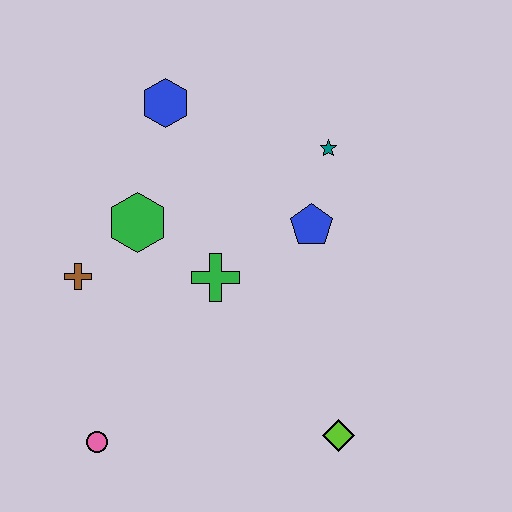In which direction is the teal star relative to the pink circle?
The teal star is above the pink circle.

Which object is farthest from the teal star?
The pink circle is farthest from the teal star.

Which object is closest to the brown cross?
The green hexagon is closest to the brown cross.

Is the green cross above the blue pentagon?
No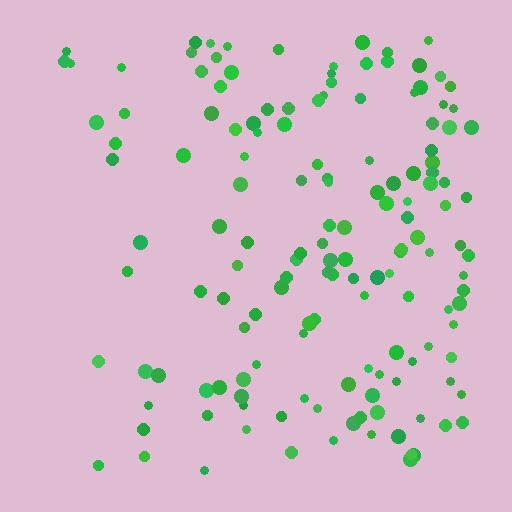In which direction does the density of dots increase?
From left to right, with the right side densest.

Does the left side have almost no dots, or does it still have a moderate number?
Still a moderate number, just noticeably fewer than the right.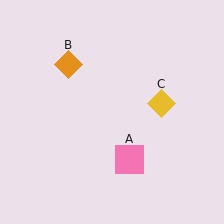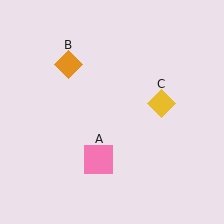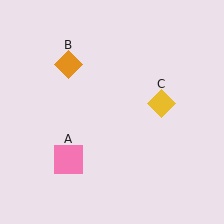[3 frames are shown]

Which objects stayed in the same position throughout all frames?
Orange diamond (object B) and yellow diamond (object C) remained stationary.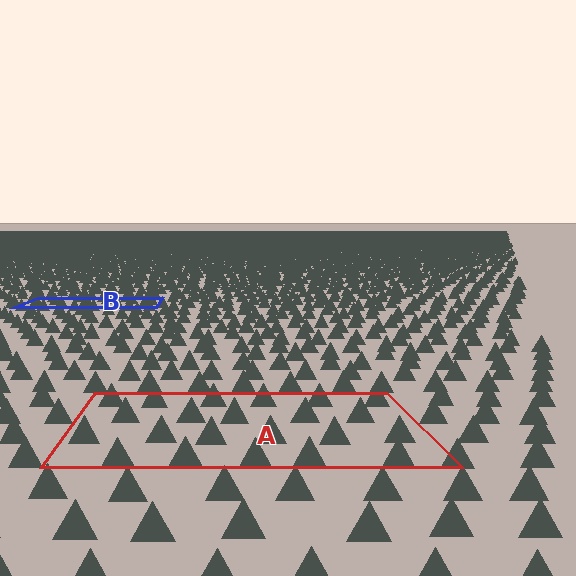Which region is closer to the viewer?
Region A is closer. The texture elements there are larger and more spread out.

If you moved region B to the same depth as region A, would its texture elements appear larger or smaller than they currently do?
They would appear larger. At a closer depth, the same texture elements are projected at a bigger on-screen size.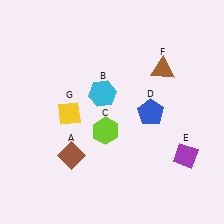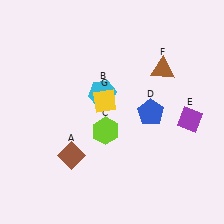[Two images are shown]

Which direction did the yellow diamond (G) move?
The yellow diamond (G) moved right.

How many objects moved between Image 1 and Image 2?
2 objects moved between the two images.